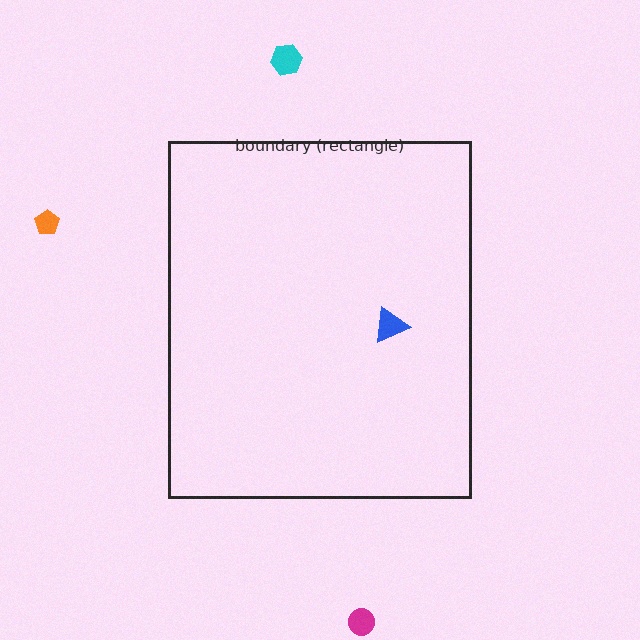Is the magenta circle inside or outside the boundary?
Outside.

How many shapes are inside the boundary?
1 inside, 3 outside.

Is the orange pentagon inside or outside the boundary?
Outside.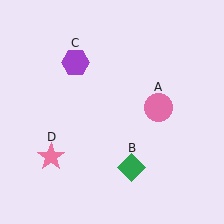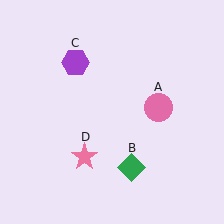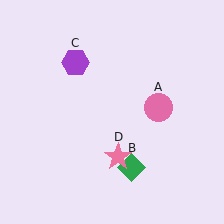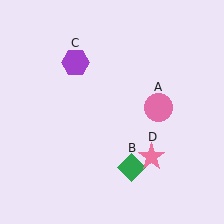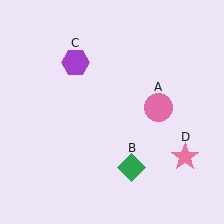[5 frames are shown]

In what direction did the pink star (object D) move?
The pink star (object D) moved right.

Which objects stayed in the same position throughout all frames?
Pink circle (object A) and green diamond (object B) and purple hexagon (object C) remained stationary.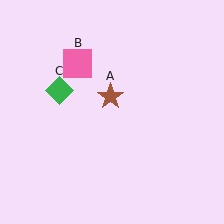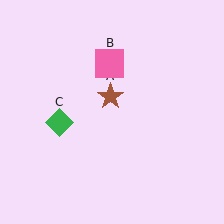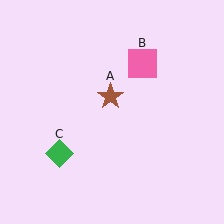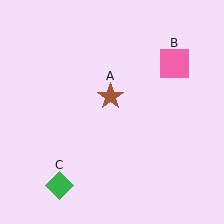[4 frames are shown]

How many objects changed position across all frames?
2 objects changed position: pink square (object B), green diamond (object C).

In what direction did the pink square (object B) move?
The pink square (object B) moved right.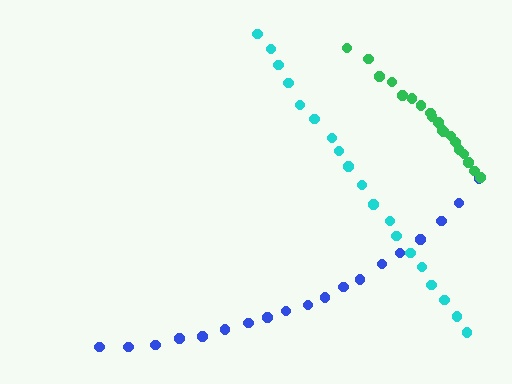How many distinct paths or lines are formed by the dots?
There are 3 distinct paths.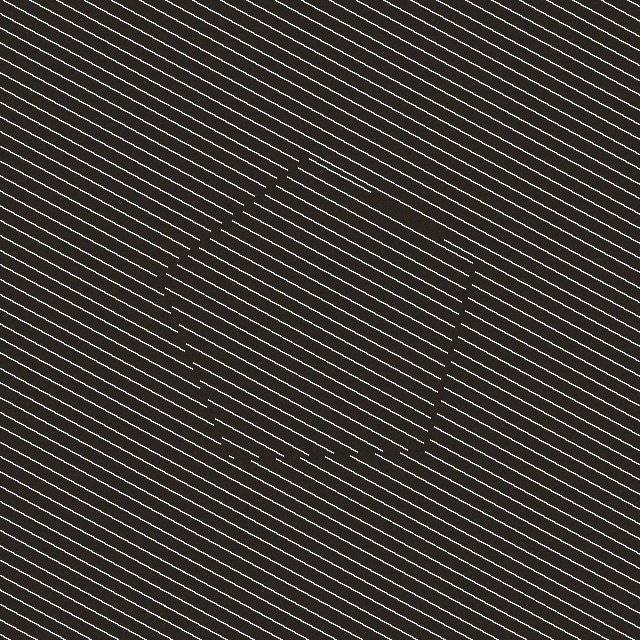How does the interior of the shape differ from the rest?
The interior of the shape contains the same grating, shifted by half a period — the contour is defined by the phase discontinuity where line-ends from the inner and outer gratings abut.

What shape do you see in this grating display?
An illusory pentagon. The interior of the shape contains the same grating, shifted by half a period — the contour is defined by the phase discontinuity where line-ends from the inner and outer gratings abut.